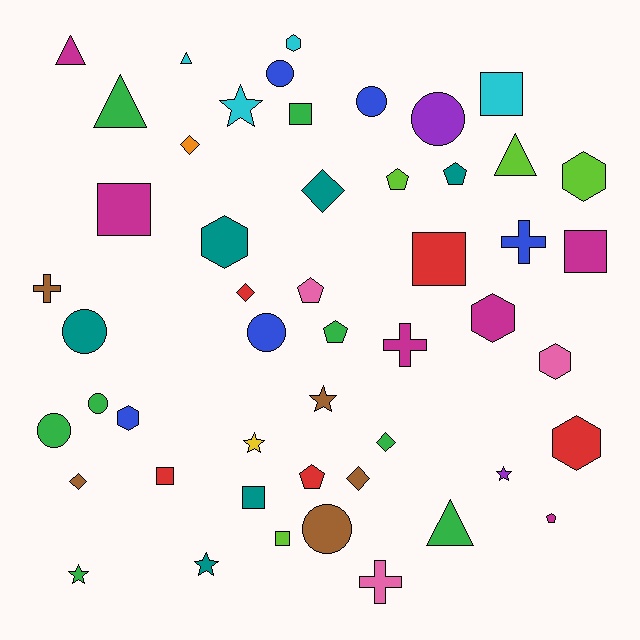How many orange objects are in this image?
There is 1 orange object.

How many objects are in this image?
There are 50 objects.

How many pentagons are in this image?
There are 6 pentagons.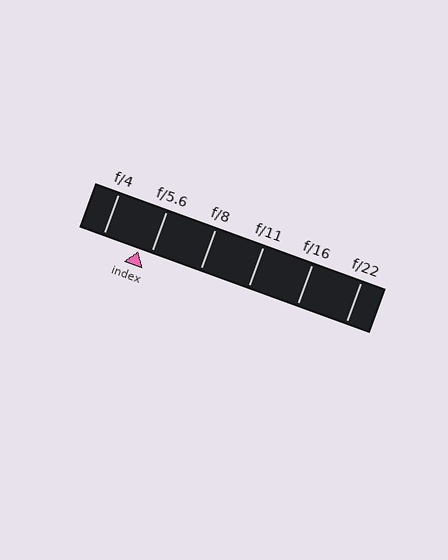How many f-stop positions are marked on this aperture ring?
There are 6 f-stop positions marked.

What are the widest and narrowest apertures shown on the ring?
The widest aperture shown is f/4 and the narrowest is f/22.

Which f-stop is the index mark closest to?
The index mark is closest to f/5.6.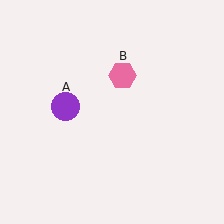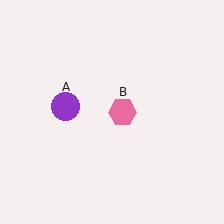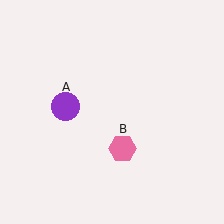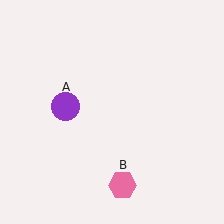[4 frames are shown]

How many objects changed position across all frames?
1 object changed position: pink hexagon (object B).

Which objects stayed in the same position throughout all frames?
Purple circle (object A) remained stationary.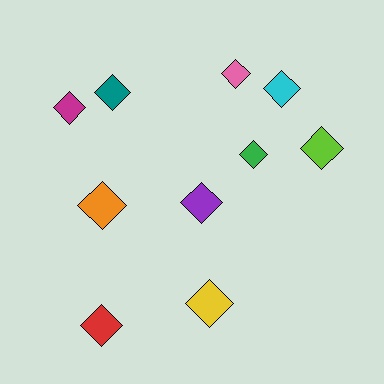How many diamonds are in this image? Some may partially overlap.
There are 10 diamonds.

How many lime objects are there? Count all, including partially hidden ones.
There is 1 lime object.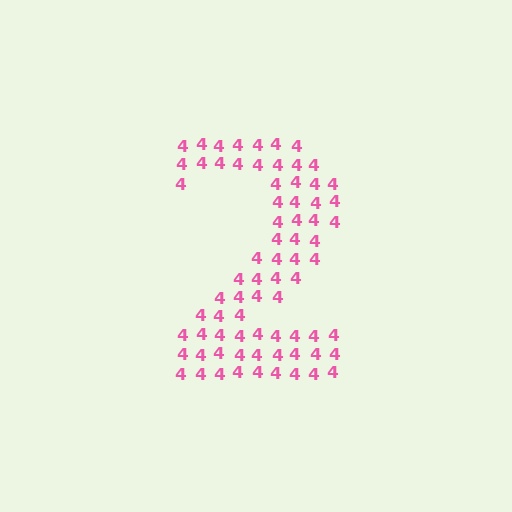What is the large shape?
The large shape is the digit 2.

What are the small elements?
The small elements are digit 4's.